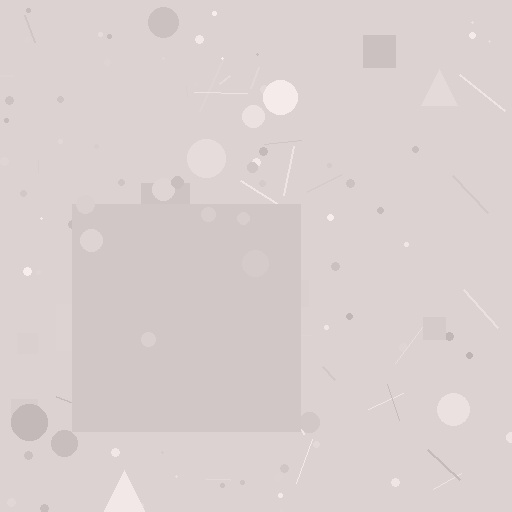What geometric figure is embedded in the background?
A square is embedded in the background.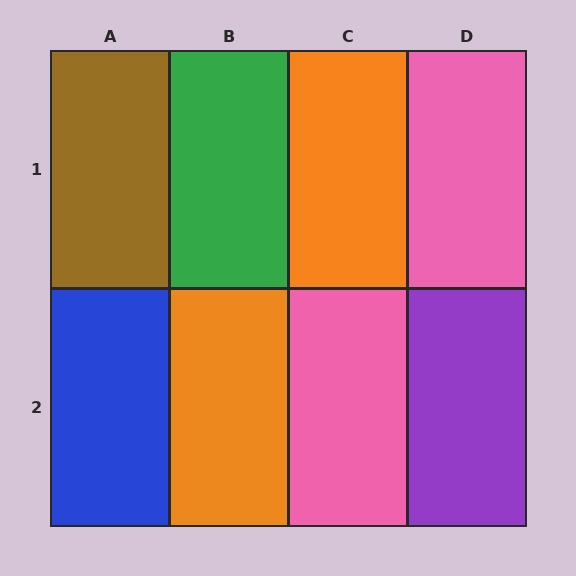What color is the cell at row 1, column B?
Green.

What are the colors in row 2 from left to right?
Blue, orange, pink, purple.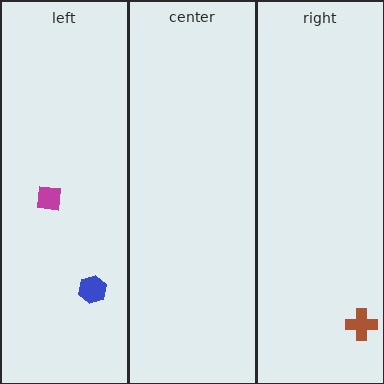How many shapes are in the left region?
2.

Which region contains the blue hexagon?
The left region.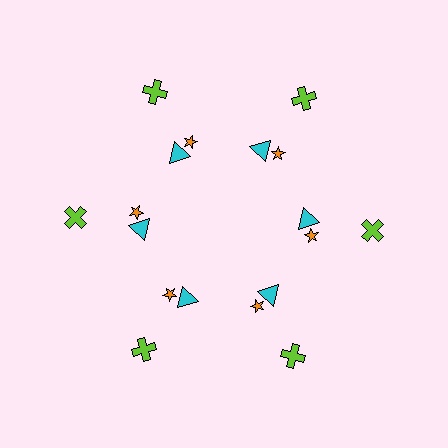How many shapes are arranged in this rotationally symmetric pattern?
There are 18 shapes, arranged in 6 groups of 3.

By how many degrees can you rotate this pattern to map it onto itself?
The pattern maps onto itself every 60 degrees of rotation.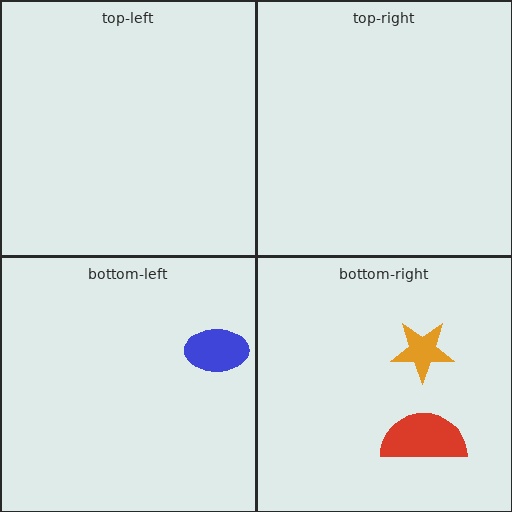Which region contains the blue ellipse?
The bottom-left region.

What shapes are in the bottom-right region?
The orange star, the red semicircle.